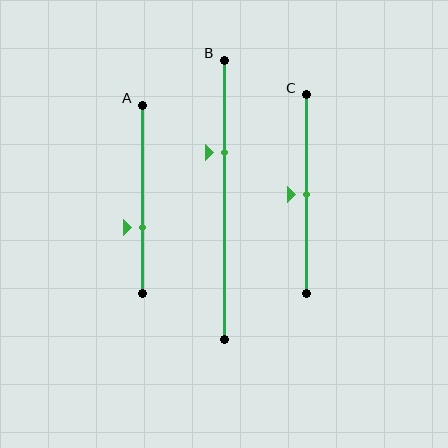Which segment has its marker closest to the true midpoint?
Segment C has its marker closest to the true midpoint.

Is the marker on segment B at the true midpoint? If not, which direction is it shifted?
No, the marker on segment B is shifted upward by about 17% of the segment length.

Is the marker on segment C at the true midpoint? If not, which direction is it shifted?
Yes, the marker on segment C is at the true midpoint.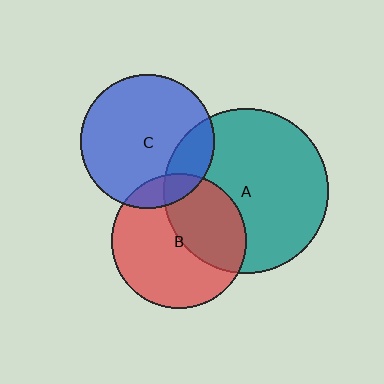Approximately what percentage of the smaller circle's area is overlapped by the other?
Approximately 10%.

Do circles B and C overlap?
Yes.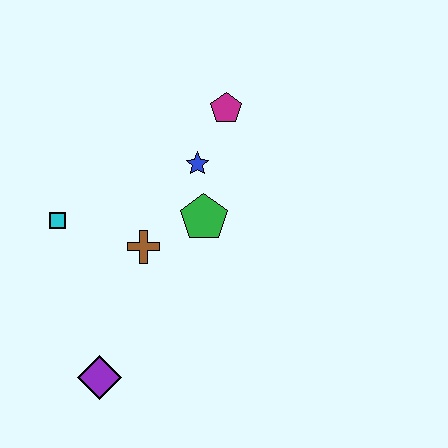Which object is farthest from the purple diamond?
The magenta pentagon is farthest from the purple diamond.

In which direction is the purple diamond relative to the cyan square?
The purple diamond is below the cyan square.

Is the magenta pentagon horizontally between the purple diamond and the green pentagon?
No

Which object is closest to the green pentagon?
The blue star is closest to the green pentagon.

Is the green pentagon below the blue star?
Yes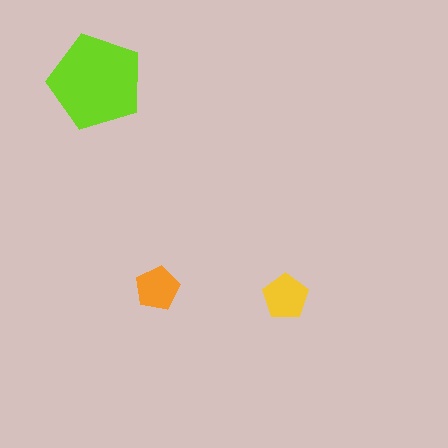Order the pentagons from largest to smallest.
the lime one, the yellow one, the orange one.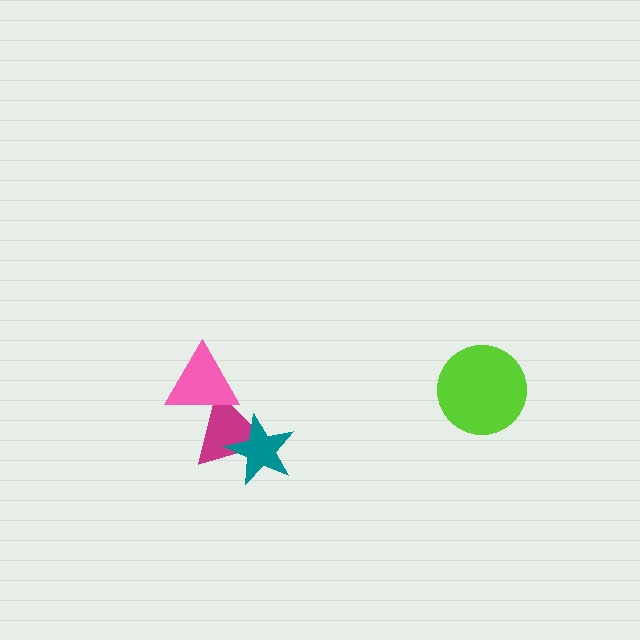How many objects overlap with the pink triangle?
1 object overlaps with the pink triangle.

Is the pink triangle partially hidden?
No, no other shape covers it.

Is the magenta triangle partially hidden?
Yes, it is partially covered by another shape.